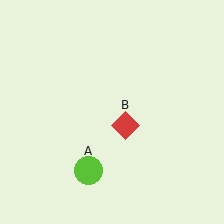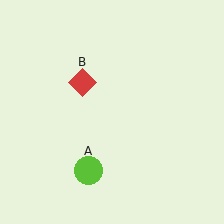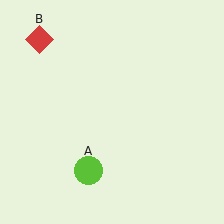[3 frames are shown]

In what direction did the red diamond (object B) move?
The red diamond (object B) moved up and to the left.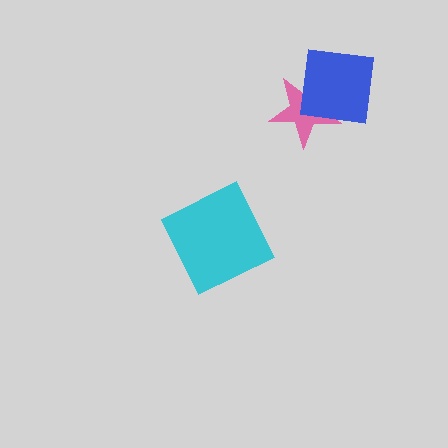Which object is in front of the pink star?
The blue square is in front of the pink star.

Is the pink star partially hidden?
Yes, it is partially covered by another shape.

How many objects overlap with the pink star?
1 object overlaps with the pink star.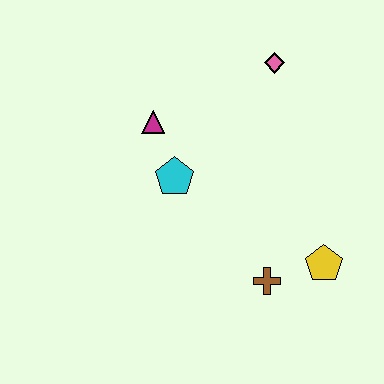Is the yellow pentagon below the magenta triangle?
Yes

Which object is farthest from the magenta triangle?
The yellow pentagon is farthest from the magenta triangle.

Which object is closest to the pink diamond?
The magenta triangle is closest to the pink diamond.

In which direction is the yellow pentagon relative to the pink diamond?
The yellow pentagon is below the pink diamond.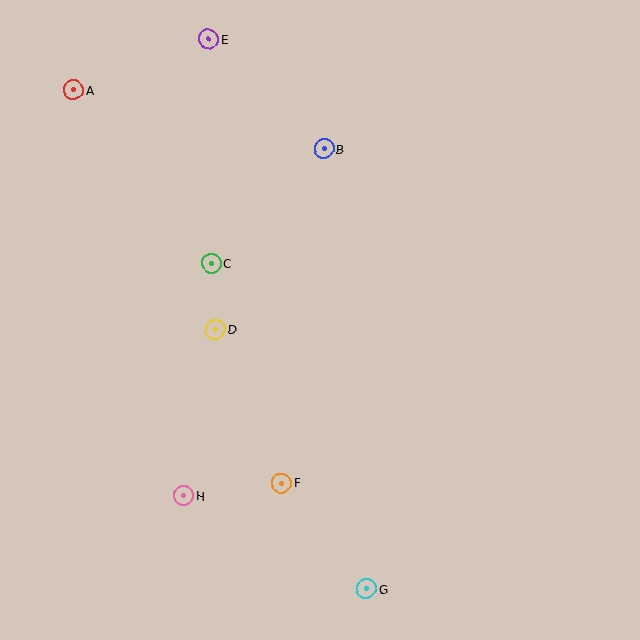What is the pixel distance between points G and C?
The distance between G and C is 360 pixels.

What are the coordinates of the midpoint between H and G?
The midpoint between H and G is at (275, 542).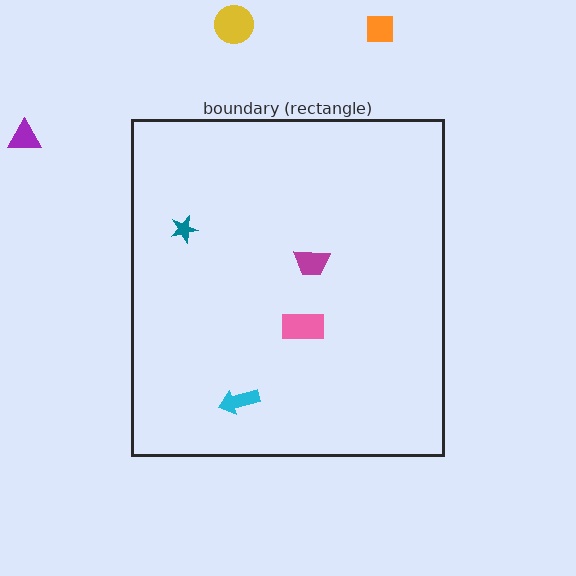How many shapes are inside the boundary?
4 inside, 3 outside.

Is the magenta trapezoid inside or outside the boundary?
Inside.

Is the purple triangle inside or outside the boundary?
Outside.